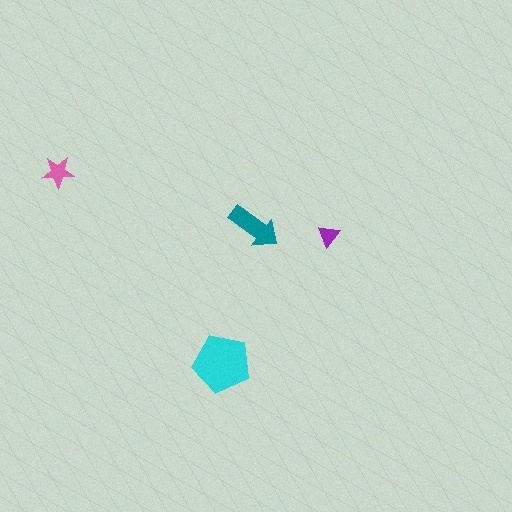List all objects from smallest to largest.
The purple triangle, the pink star, the teal arrow, the cyan pentagon.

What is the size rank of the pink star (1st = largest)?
3rd.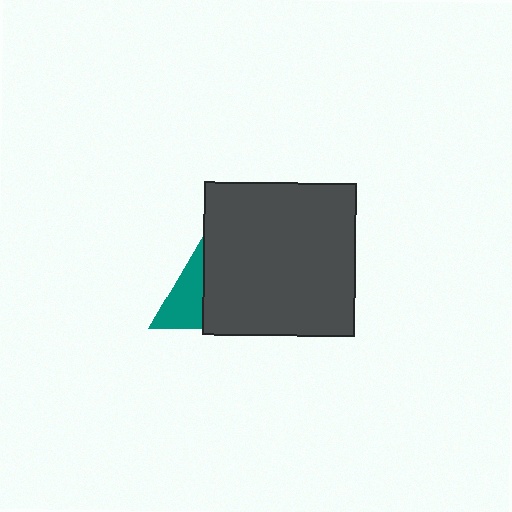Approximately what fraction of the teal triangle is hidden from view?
Roughly 58% of the teal triangle is hidden behind the dark gray square.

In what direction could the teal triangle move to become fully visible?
The teal triangle could move left. That would shift it out from behind the dark gray square entirely.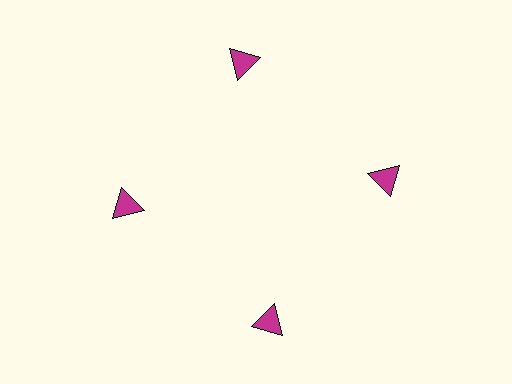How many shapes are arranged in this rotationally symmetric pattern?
There are 4 shapes, arranged in 4 groups of 1.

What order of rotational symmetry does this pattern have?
This pattern has 4-fold rotational symmetry.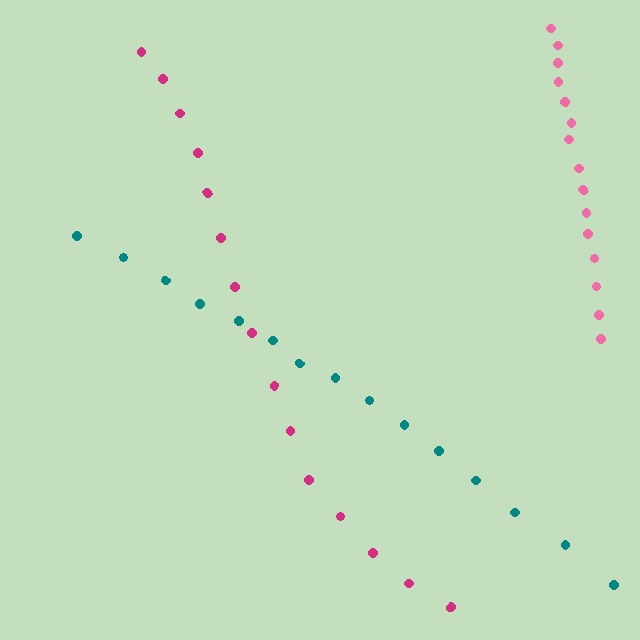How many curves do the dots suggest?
There are 3 distinct paths.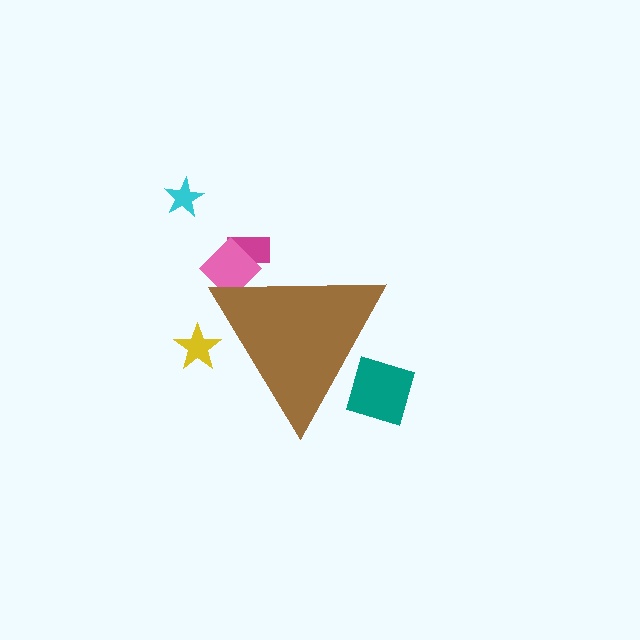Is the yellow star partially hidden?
Yes, the yellow star is partially hidden behind the brown triangle.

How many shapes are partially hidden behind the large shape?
4 shapes are partially hidden.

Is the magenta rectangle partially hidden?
Yes, the magenta rectangle is partially hidden behind the brown triangle.